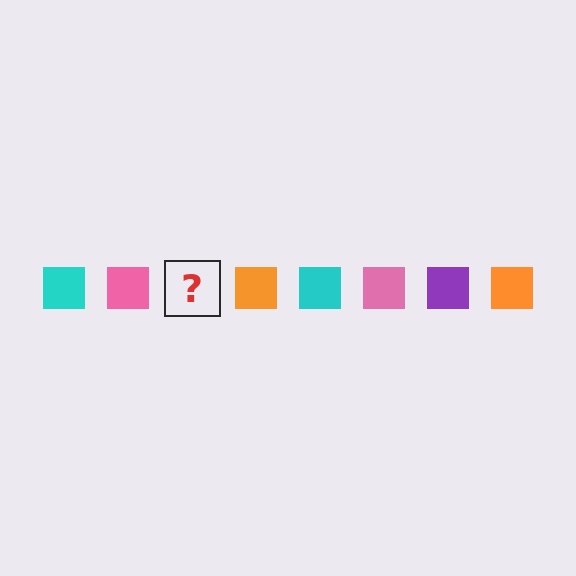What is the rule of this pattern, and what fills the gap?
The rule is that the pattern cycles through cyan, pink, purple, orange squares. The gap should be filled with a purple square.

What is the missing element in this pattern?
The missing element is a purple square.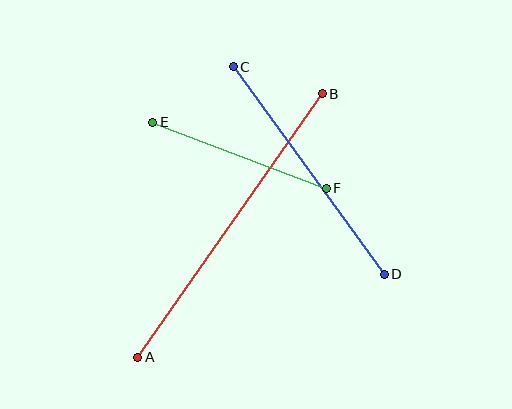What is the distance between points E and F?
The distance is approximately 185 pixels.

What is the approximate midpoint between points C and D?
The midpoint is at approximately (309, 171) pixels.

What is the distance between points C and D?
The distance is approximately 257 pixels.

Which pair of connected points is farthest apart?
Points A and B are farthest apart.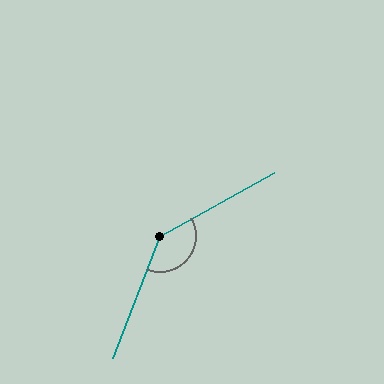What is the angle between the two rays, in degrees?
Approximately 140 degrees.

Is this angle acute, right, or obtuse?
It is obtuse.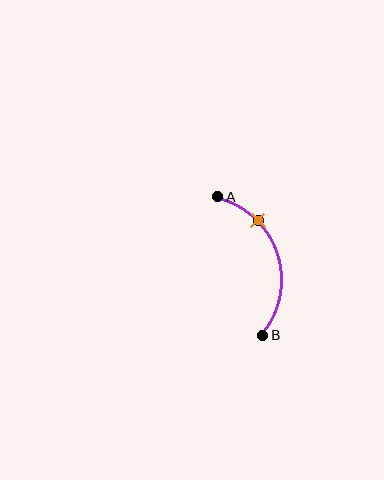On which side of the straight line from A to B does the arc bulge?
The arc bulges to the right of the straight line connecting A and B.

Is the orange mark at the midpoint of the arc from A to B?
No. The orange mark lies on the arc but is closer to endpoint A. The arc midpoint would be at the point on the curve equidistant along the arc from both A and B.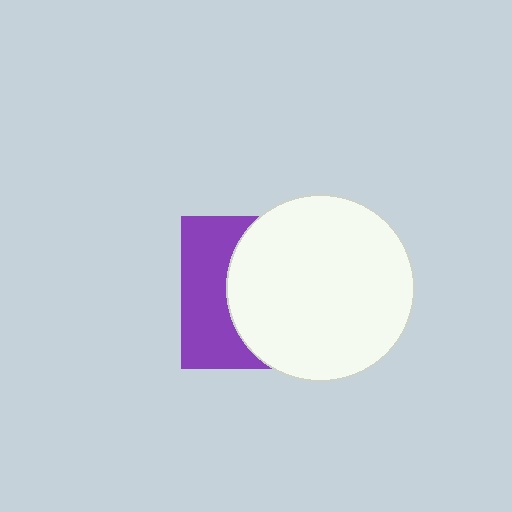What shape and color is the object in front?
The object in front is a white circle.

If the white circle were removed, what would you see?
You would see the complete purple square.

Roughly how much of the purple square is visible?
A small part of it is visible (roughly 37%).